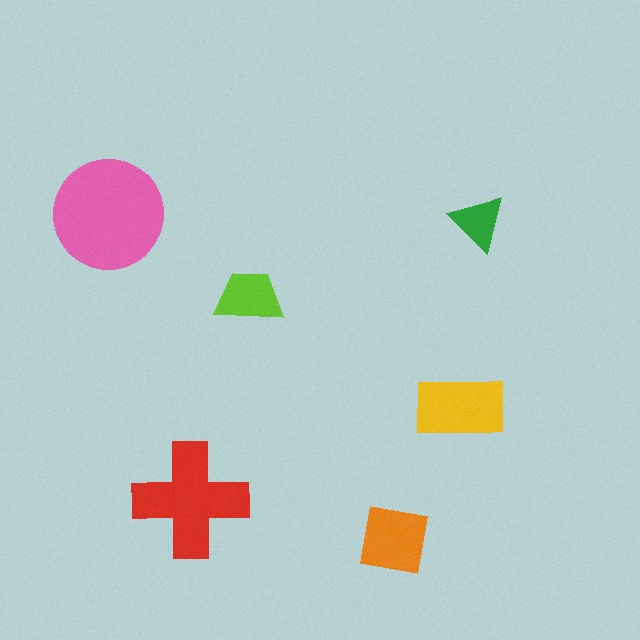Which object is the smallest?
The green triangle.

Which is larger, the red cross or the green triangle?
The red cross.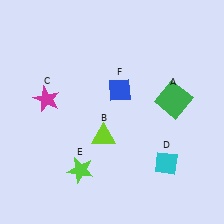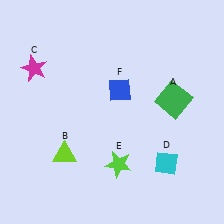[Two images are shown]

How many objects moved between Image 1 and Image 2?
3 objects moved between the two images.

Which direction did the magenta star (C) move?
The magenta star (C) moved up.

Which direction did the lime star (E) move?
The lime star (E) moved right.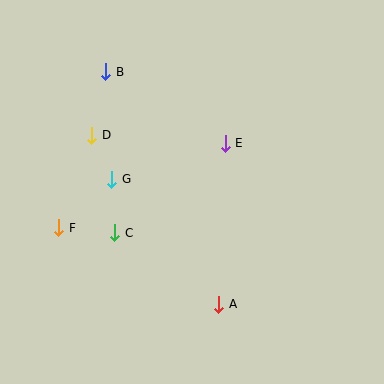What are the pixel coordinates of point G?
Point G is at (112, 179).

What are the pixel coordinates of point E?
Point E is at (225, 144).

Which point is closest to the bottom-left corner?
Point F is closest to the bottom-left corner.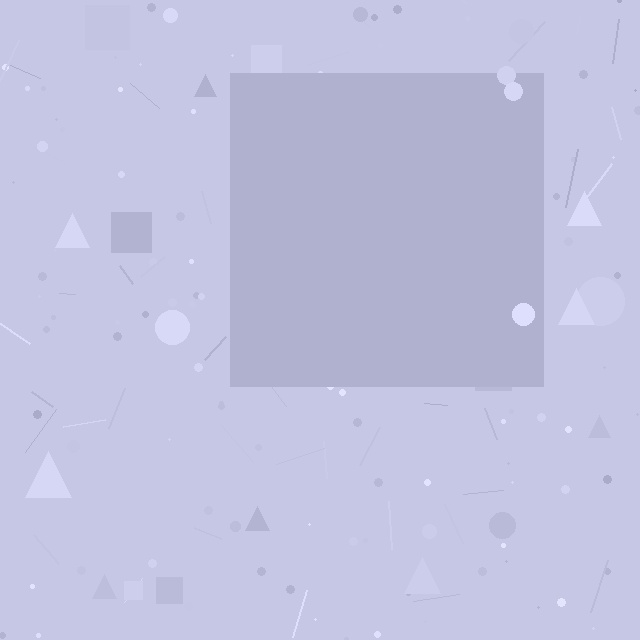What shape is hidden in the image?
A square is hidden in the image.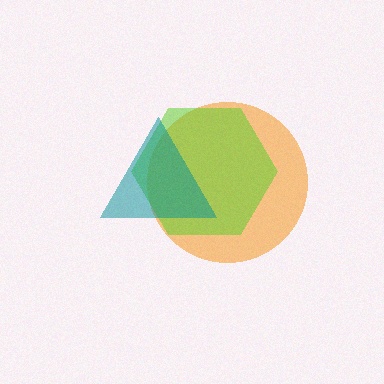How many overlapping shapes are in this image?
There are 3 overlapping shapes in the image.